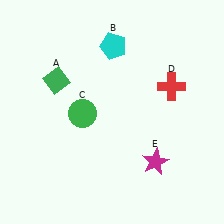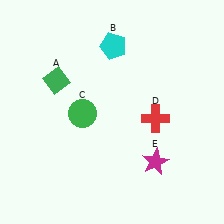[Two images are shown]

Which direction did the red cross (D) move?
The red cross (D) moved down.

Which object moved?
The red cross (D) moved down.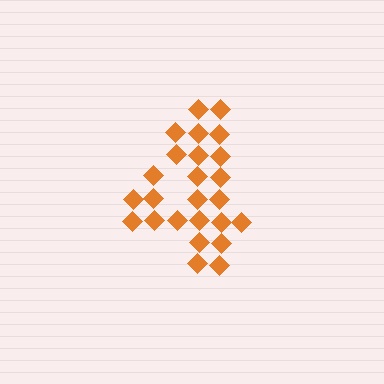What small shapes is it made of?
It is made of small diamonds.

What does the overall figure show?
The overall figure shows the digit 4.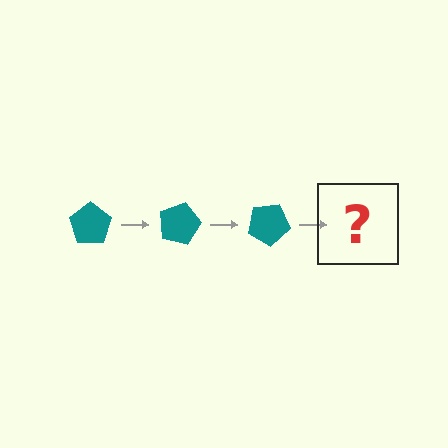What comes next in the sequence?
The next element should be a teal pentagon rotated 45 degrees.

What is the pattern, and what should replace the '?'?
The pattern is that the pentagon rotates 15 degrees each step. The '?' should be a teal pentagon rotated 45 degrees.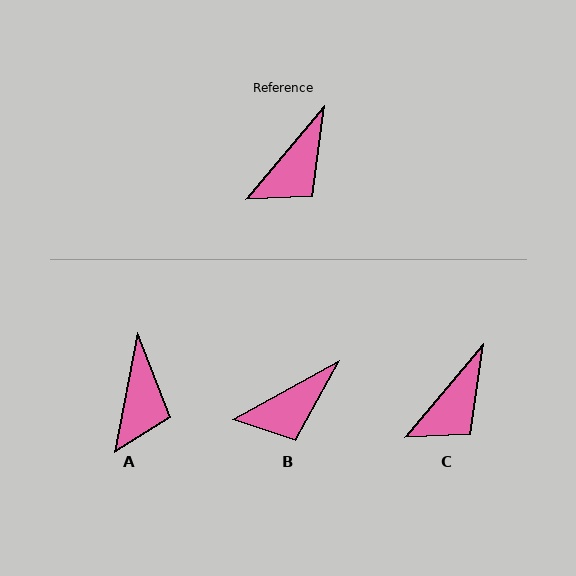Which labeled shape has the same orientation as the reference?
C.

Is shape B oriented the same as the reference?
No, it is off by about 21 degrees.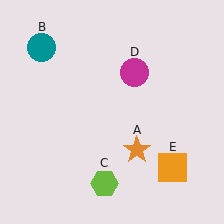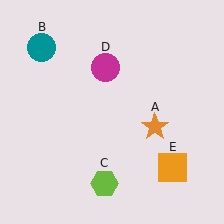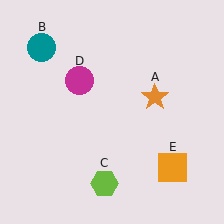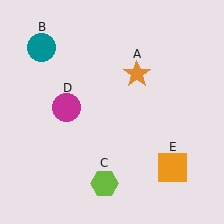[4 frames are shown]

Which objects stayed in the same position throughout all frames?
Teal circle (object B) and lime hexagon (object C) and orange square (object E) remained stationary.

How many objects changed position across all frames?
2 objects changed position: orange star (object A), magenta circle (object D).